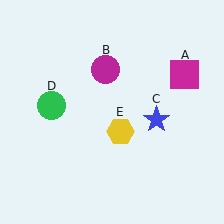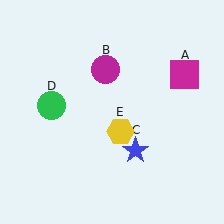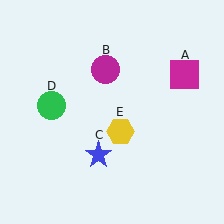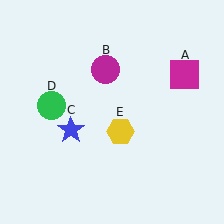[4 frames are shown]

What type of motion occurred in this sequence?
The blue star (object C) rotated clockwise around the center of the scene.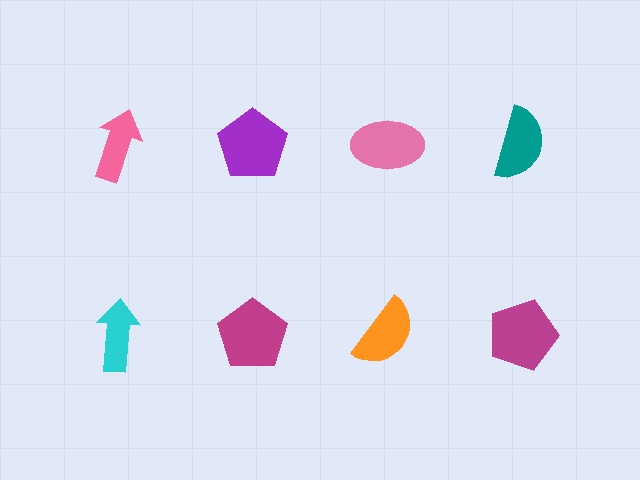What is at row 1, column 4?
A teal semicircle.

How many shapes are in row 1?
4 shapes.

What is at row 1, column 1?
A pink arrow.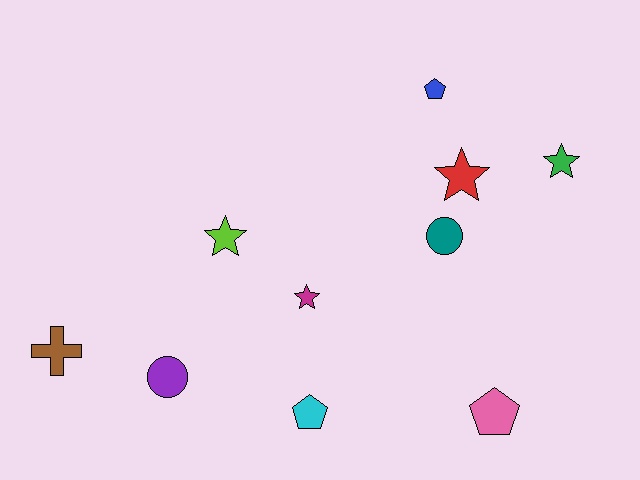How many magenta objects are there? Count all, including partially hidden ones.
There is 1 magenta object.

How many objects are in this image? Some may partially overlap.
There are 10 objects.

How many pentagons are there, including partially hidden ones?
There are 3 pentagons.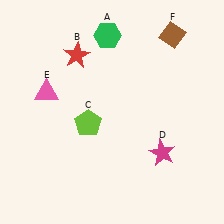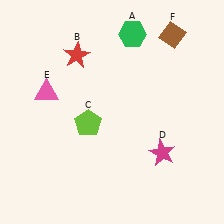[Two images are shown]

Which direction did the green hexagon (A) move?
The green hexagon (A) moved right.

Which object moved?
The green hexagon (A) moved right.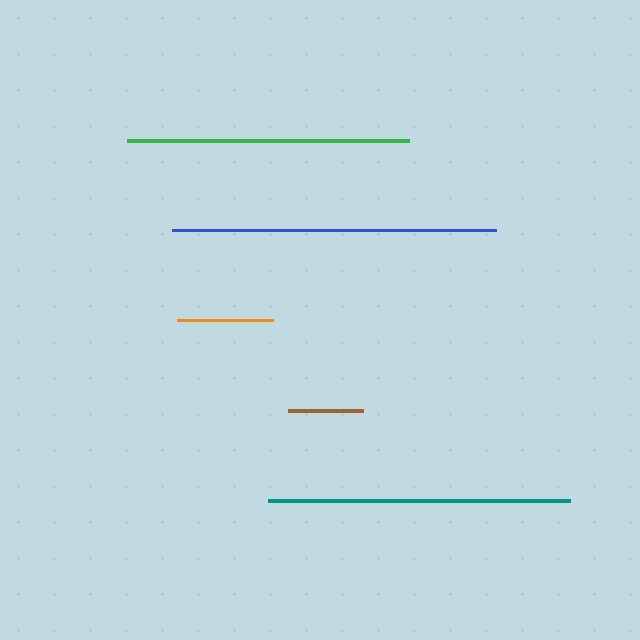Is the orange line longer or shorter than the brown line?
The orange line is longer than the brown line.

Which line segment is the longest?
The blue line is the longest at approximately 324 pixels.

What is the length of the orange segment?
The orange segment is approximately 96 pixels long.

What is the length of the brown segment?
The brown segment is approximately 74 pixels long.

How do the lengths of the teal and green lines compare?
The teal and green lines are approximately the same length.